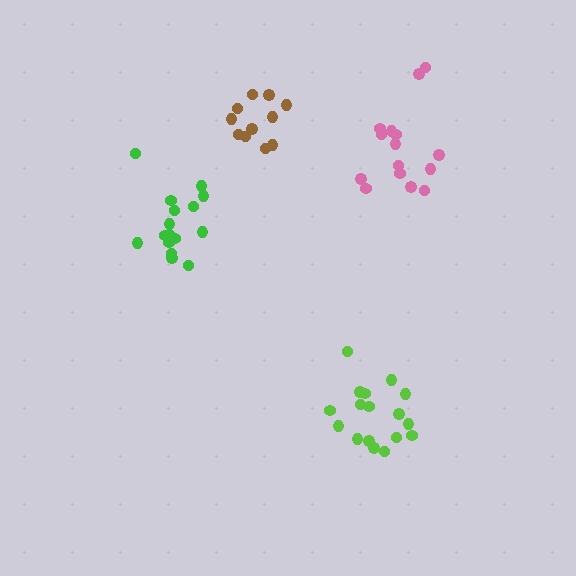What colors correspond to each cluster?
The clusters are colored: lime, brown, green, pink.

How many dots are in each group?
Group 1: 17 dots, Group 2: 11 dots, Group 3: 16 dots, Group 4: 15 dots (59 total).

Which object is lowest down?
The lime cluster is bottommost.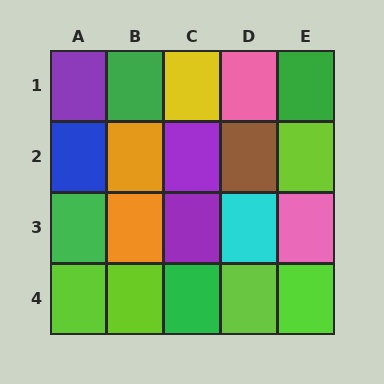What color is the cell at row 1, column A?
Purple.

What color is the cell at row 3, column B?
Orange.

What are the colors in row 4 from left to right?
Lime, lime, green, lime, lime.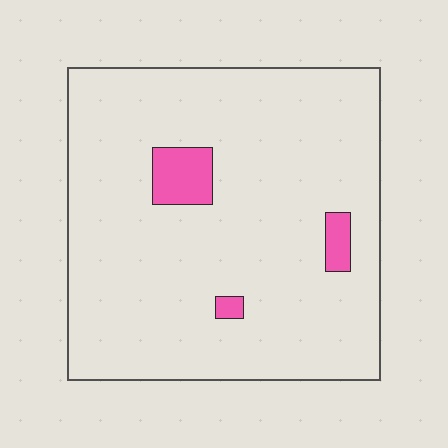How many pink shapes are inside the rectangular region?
3.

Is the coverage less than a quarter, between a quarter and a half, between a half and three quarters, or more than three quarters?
Less than a quarter.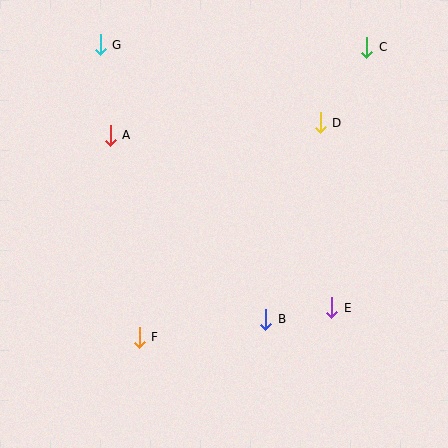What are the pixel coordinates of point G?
Point G is at (100, 45).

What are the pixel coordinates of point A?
Point A is at (110, 135).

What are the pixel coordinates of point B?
Point B is at (266, 319).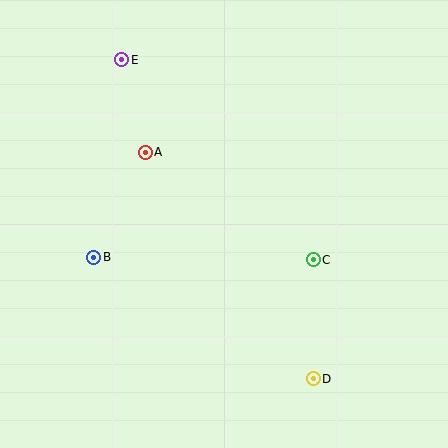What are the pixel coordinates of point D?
Point D is at (313, 379).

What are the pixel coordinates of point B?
Point B is at (94, 257).